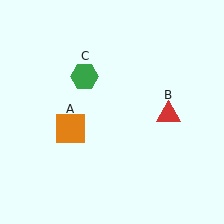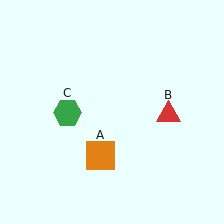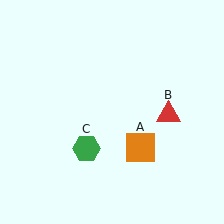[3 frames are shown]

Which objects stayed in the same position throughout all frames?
Red triangle (object B) remained stationary.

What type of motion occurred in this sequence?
The orange square (object A), green hexagon (object C) rotated counterclockwise around the center of the scene.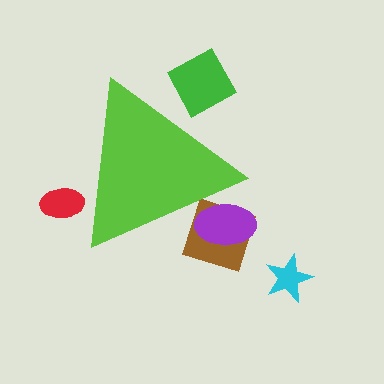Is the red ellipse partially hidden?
Yes, the red ellipse is partially hidden behind the lime triangle.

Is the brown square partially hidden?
Yes, the brown square is partially hidden behind the lime triangle.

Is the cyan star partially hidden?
No, the cyan star is fully visible.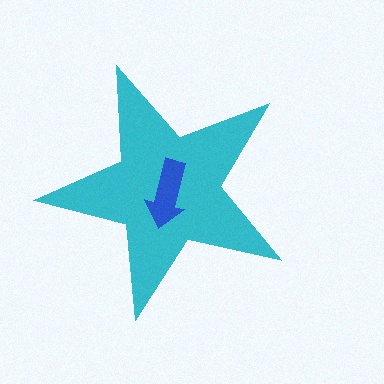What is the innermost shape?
The blue arrow.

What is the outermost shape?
The cyan star.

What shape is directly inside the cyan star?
The blue arrow.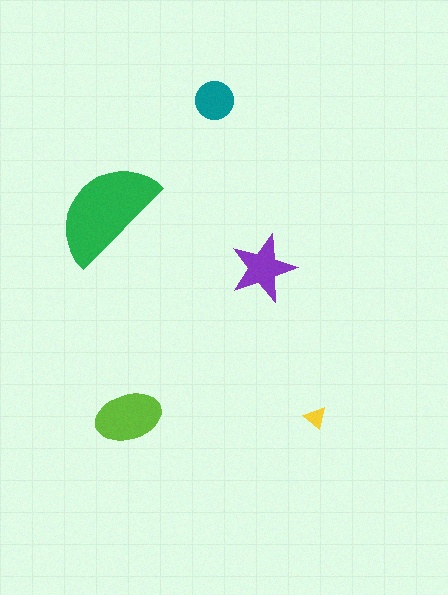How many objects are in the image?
There are 5 objects in the image.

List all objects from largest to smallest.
The green semicircle, the lime ellipse, the purple star, the teal circle, the yellow triangle.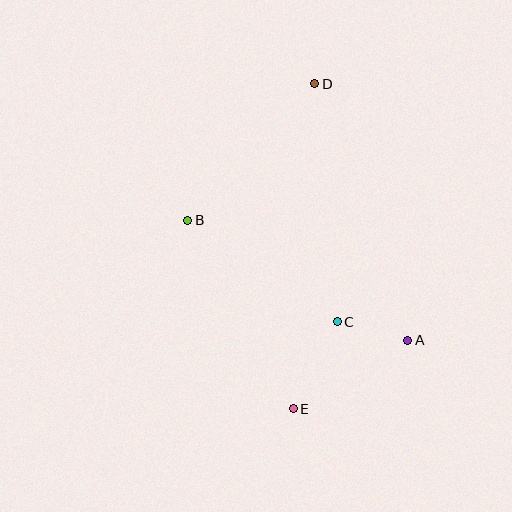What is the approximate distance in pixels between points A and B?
The distance between A and B is approximately 251 pixels.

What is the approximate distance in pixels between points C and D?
The distance between C and D is approximately 239 pixels.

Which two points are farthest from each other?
Points D and E are farthest from each other.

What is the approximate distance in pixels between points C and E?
The distance between C and E is approximately 97 pixels.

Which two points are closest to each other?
Points A and C are closest to each other.